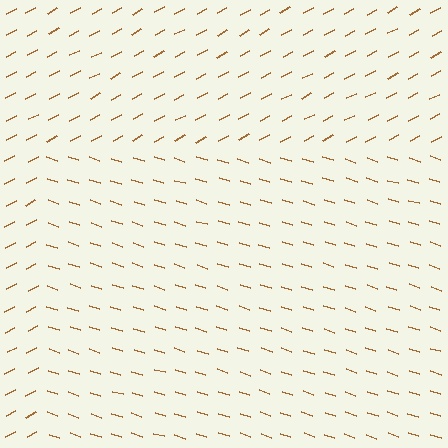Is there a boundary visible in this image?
Yes, there is a texture boundary formed by a change in line orientation.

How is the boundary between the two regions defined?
The boundary is defined purely by a change in line orientation (approximately 45 degrees difference). All lines are the same color and thickness.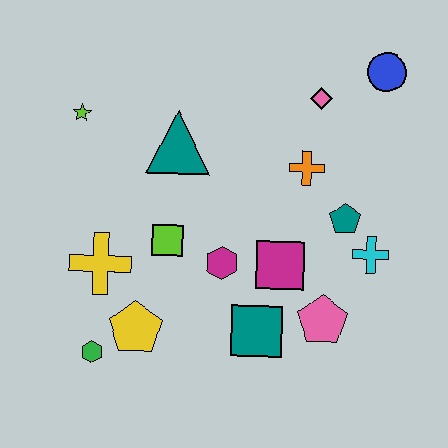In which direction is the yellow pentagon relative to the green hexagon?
The yellow pentagon is to the right of the green hexagon.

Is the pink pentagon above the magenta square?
No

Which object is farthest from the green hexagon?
The blue circle is farthest from the green hexagon.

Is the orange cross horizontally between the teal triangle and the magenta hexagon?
No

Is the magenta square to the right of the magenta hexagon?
Yes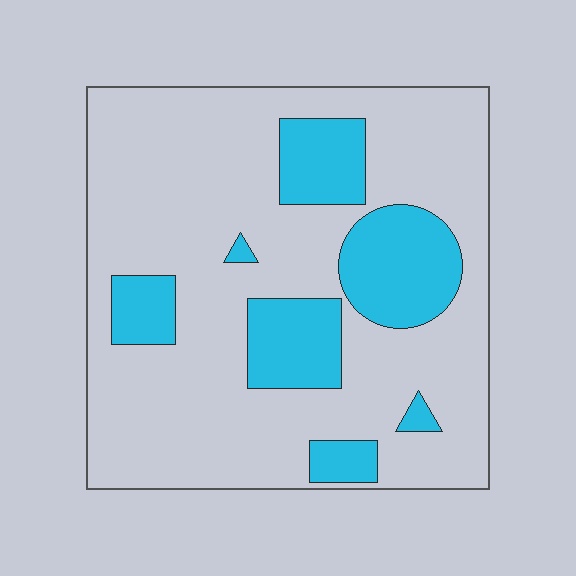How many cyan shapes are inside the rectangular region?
7.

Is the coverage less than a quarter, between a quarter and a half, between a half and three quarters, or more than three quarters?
Less than a quarter.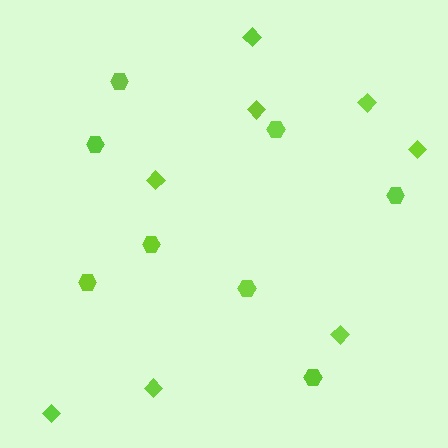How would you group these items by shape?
There are 2 groups: one group of hexagons (8) and one group of diamonds (8).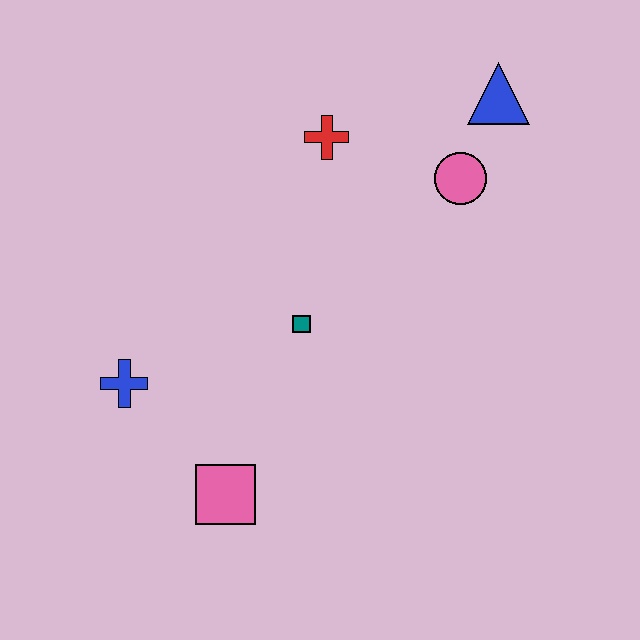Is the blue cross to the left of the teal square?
Yes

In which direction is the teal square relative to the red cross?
The teal square is below the red cross.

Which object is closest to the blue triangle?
The pink circle is closest to the blue triangle.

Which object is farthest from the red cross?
The pink square is farthest from the red cross.